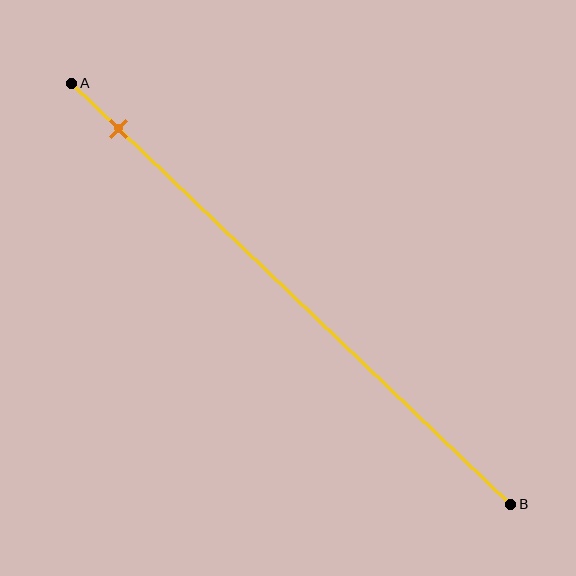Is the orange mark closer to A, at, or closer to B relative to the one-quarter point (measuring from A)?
The orange mark is closer to point A than the one-quarter point of segment AB.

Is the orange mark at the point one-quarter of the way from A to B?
No, the mark is at about 10% from A, not at the 25% one-quarter point.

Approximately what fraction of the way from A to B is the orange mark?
The orange mark is approximately 10% of the way from A to B.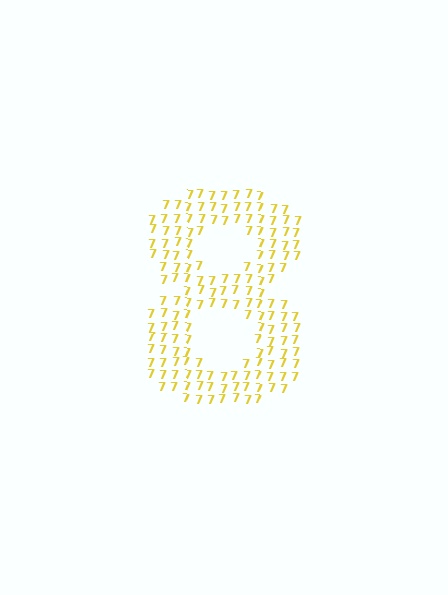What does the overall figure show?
The overall figure shows the digit 8.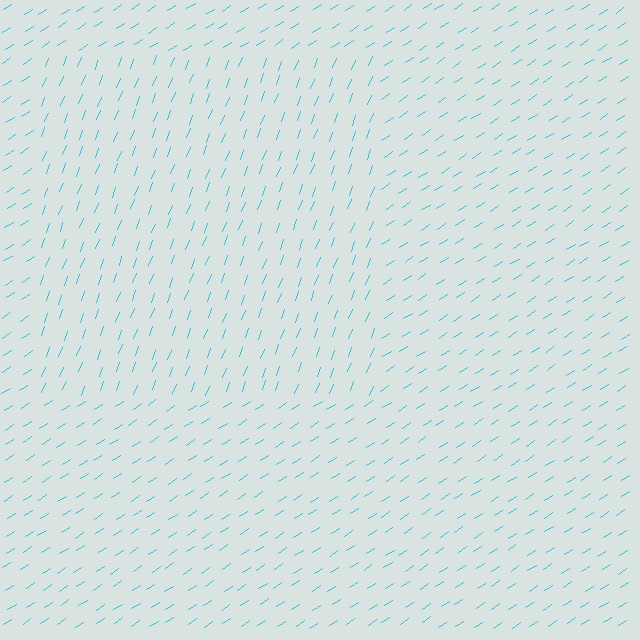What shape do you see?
I see a rectangle.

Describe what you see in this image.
The image is filled with small cyan line segments. A rectangle region in the image has lines oriented differently from the surrounding lines, creating a visible texture boundary.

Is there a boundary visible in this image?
Yes, there is a texture boundary formed by a change in line orientation.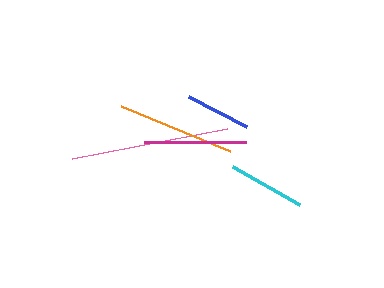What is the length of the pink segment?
The pink segment is approximately 158 pixels long.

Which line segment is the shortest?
The blue line is the shortest at approximately 65 pixels.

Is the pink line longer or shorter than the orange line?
The pink line is longer than the orange line.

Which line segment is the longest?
The pink line is the longest at approximately 158 pixels.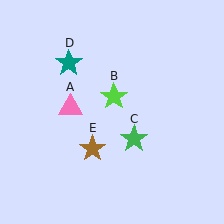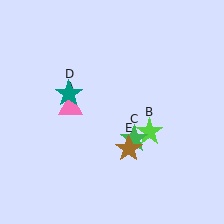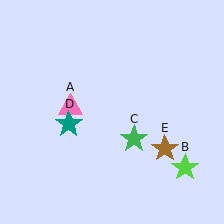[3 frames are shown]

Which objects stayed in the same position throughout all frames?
Pink triangle (object A) and green star (object C) remained stationary.